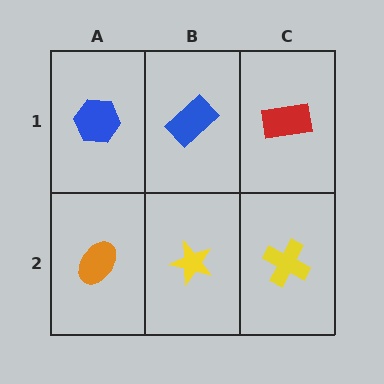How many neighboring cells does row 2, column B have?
3.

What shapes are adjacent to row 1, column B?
A yellow star (row 2, column B), a blue hexagon (row 1, column A), a red rectangle (row 1, column C).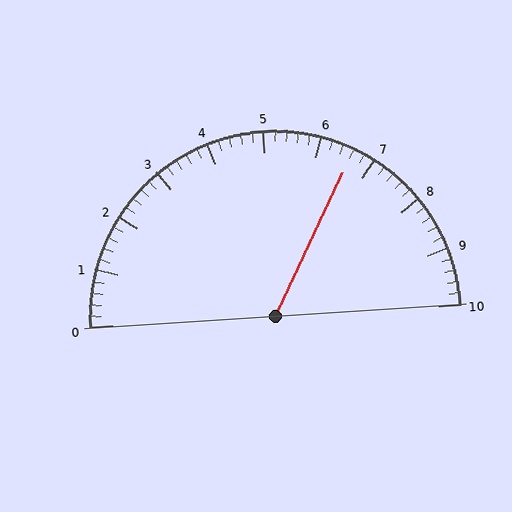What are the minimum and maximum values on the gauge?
The gauge ranges from 0 to 10.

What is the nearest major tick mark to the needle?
The nearest major tick mark is 7.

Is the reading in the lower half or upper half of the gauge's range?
The reading is in the upper half of the range (0 to 10).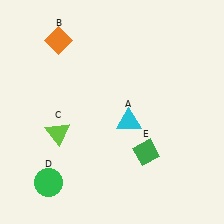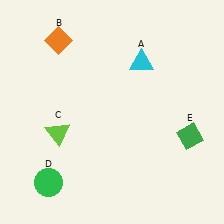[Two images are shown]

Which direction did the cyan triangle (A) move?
The cyan triangle (A) moved up.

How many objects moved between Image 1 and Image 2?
2 objects moved between the two images.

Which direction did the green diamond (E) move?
The green diamond (E) moved right.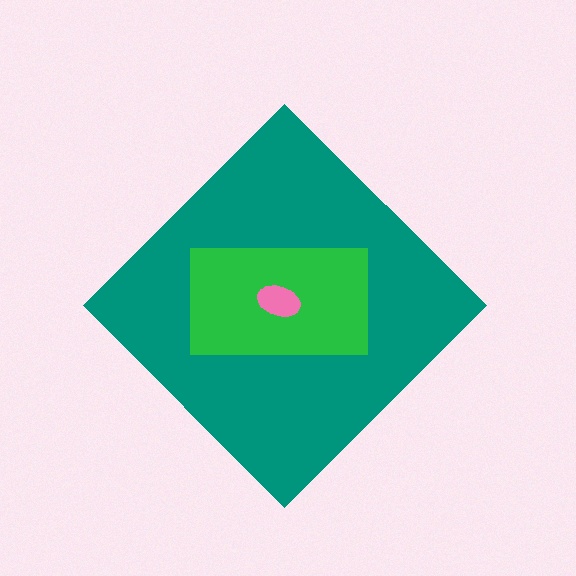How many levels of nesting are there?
3.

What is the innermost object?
The pink ellipse.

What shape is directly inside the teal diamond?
The green rectangle.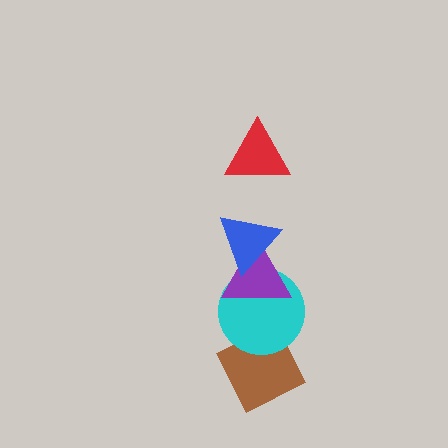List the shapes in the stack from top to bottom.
From top to bottom: the red triangle, the blue triangle, the purple triangle, the cyan circle, the brown diamond.